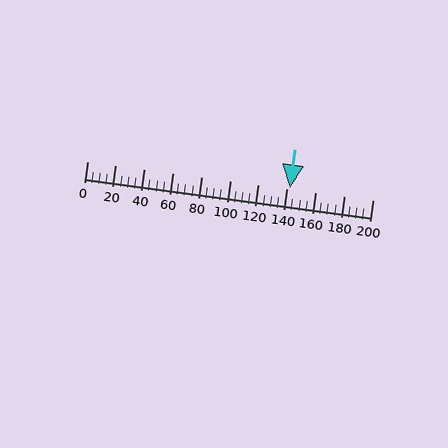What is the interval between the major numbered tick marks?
The major tick marks are spaced 20 units apart.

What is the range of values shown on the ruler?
The ruler shows values from 0 to 200.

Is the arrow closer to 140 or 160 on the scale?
The arrow is closer to 140.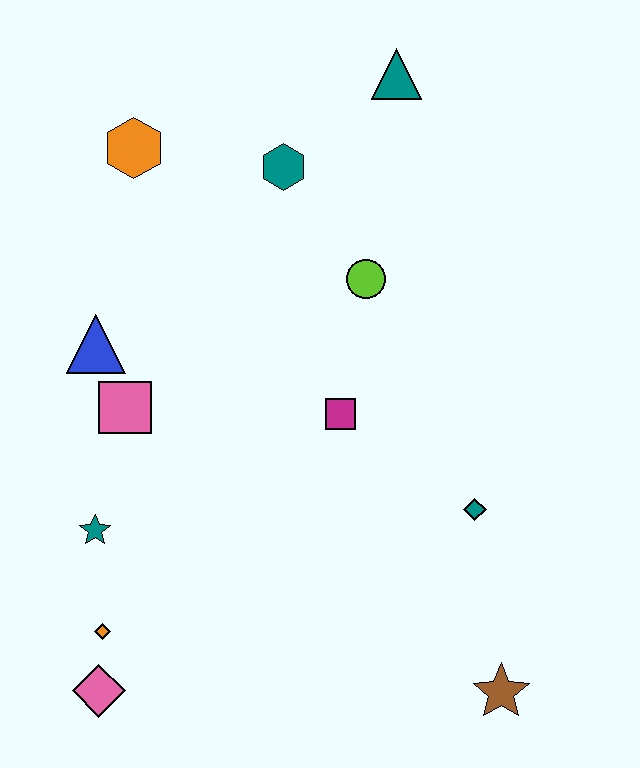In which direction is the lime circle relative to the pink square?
The lime circle is to the right of the pink square.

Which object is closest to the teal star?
The orange diamond is closest to the teal star.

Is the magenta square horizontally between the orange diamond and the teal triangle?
Yes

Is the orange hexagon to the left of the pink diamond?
No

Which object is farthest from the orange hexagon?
The brown star is farthest from the orange hexagon.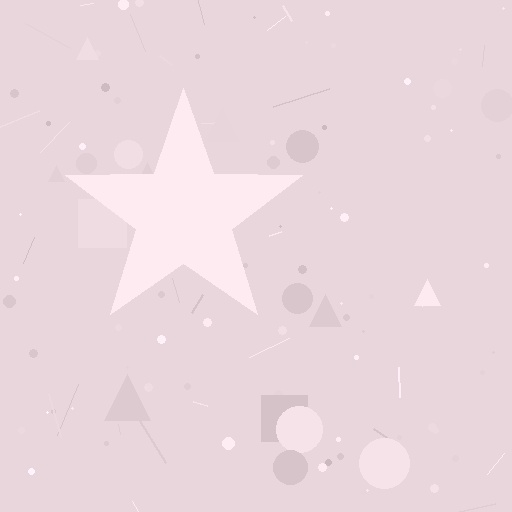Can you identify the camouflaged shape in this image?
The camouflaged shape is a star.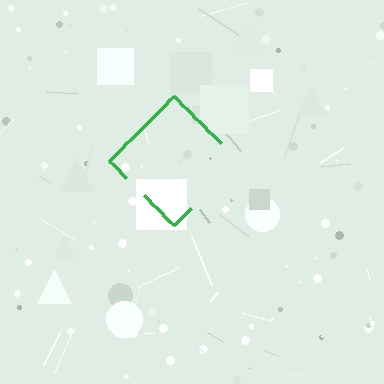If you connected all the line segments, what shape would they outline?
They would outline a diamond.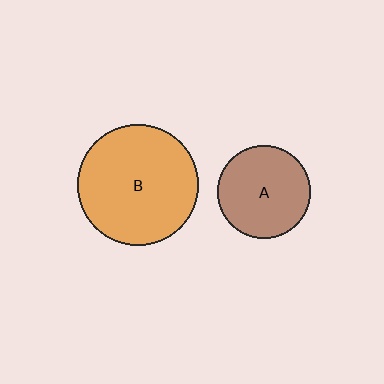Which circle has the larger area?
Circle B (orange).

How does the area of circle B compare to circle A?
Approximately 1.7 times.